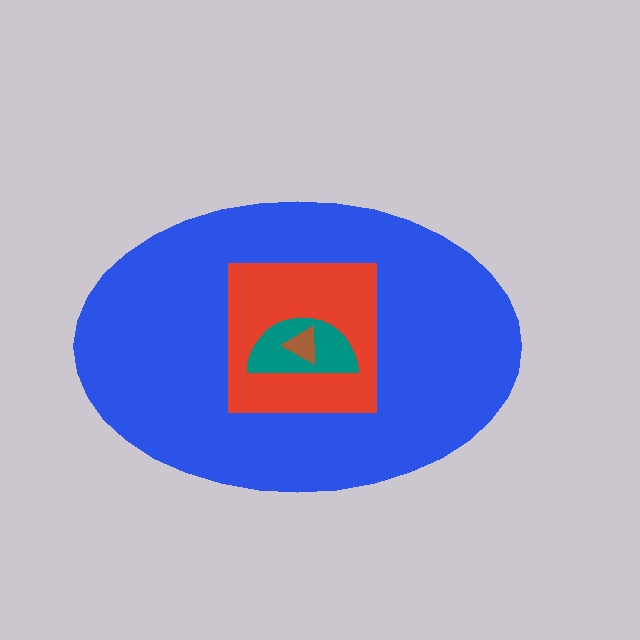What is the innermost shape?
The brown triangle.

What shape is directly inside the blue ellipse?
The red square.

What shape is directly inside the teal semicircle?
The brown triangle.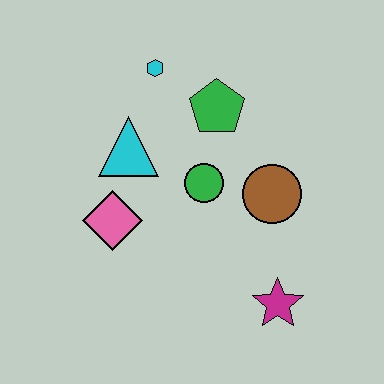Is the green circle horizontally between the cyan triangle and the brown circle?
Yes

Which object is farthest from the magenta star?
The cyan hexagon is farthest from the magenta star.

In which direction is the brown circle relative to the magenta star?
The brown circle is above the magenta star.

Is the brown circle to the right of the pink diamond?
Yes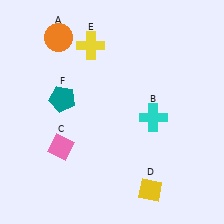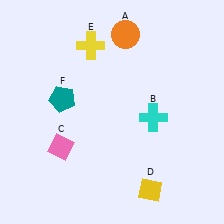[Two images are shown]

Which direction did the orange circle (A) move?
The orange circle (A) moved right.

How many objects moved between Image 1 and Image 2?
1 object moved between the two images.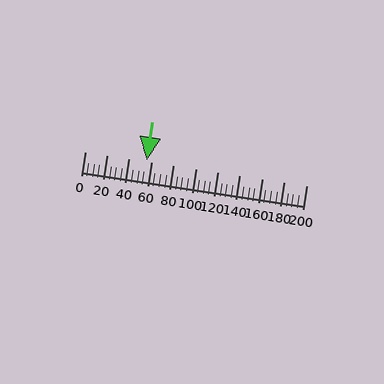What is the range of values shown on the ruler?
The ruler shows values from 0 to 200.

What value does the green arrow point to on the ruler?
The green arrow points to approximately 56.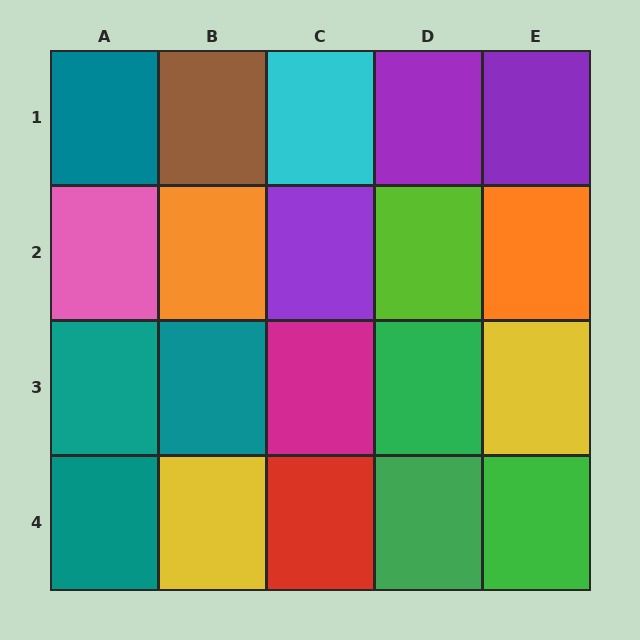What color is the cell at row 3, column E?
Yellow.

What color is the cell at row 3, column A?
Teal.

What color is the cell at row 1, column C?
Cyan.